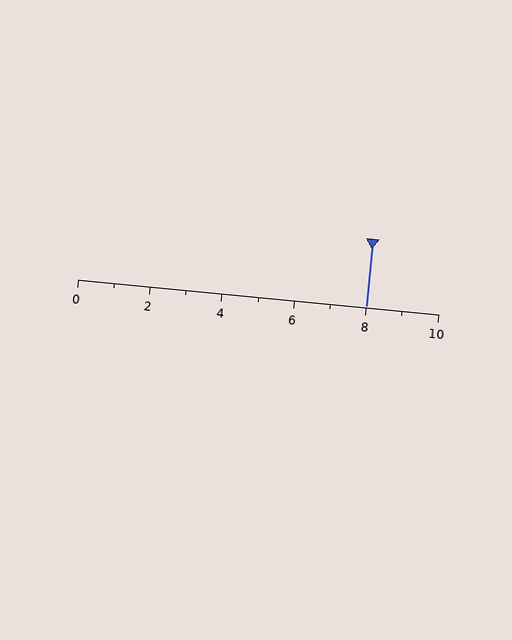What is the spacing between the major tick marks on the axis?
The major ticks are spaced 2 apart.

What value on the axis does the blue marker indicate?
The marker indicates approximately 8.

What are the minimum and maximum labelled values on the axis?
The axis runs from 0 to 10.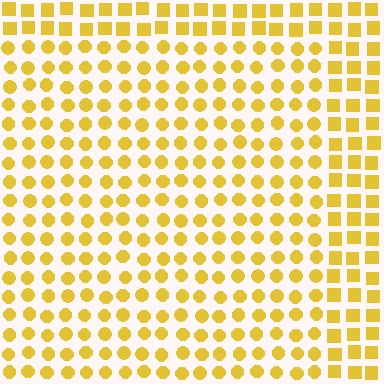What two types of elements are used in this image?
The image uses circles inside the rectangle region and squares outside it.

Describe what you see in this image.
The image is filled with small yellow elements arranged in a uniform grid. A rectangle-shaped region contains circles, while the surrounding area contains squares. The boundary is defined purely by the change in element shape.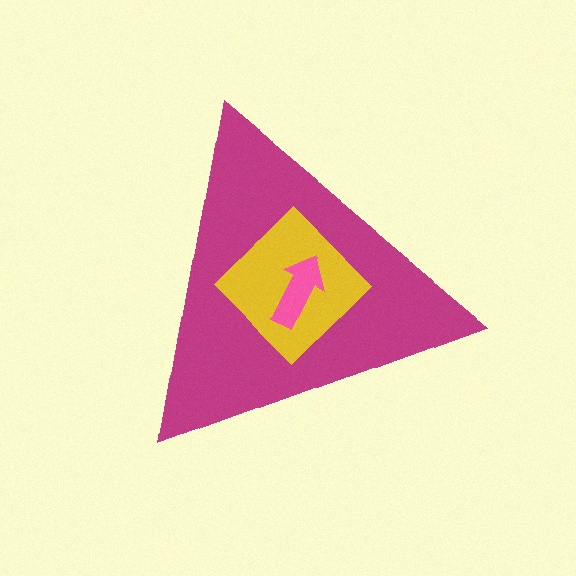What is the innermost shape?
The pink arrow.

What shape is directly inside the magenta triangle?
The yellow diamond.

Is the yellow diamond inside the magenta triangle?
Yes.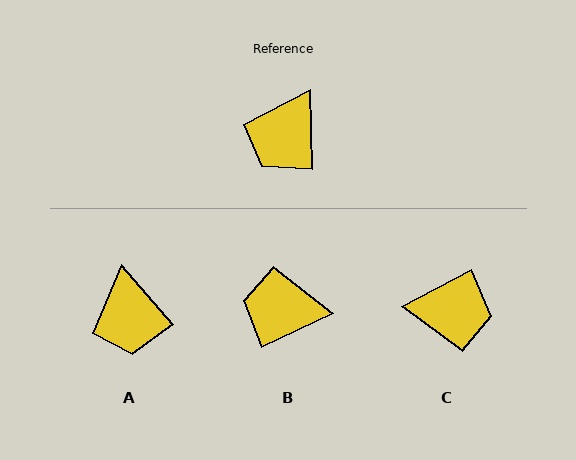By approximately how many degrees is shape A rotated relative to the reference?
Approximately 39 degrees counter-clockwise.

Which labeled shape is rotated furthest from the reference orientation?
C, about 116 degrees away.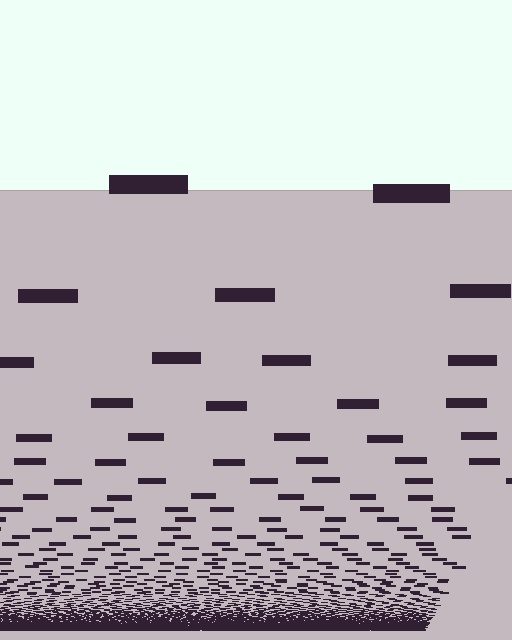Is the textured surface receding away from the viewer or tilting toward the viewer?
The surface appears to tilt toward the viewer. Texture elements get larger and sparser toward the top.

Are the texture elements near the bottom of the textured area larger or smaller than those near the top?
Smaller. The gradient is inverted — elements near the bottom are smaller and denser.